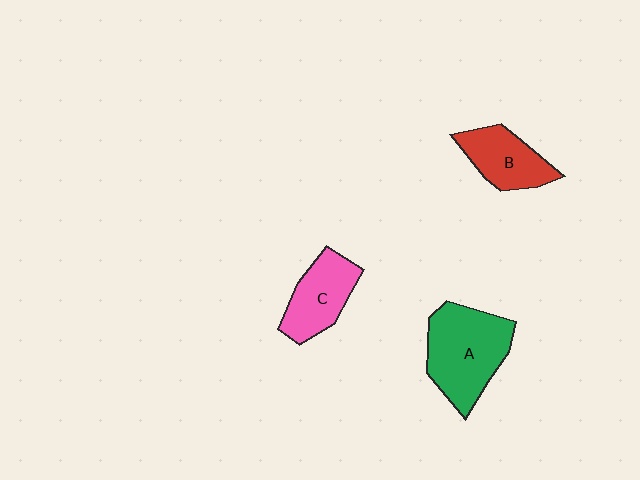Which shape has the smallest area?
Shape B (red).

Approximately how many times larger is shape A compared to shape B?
Approximately 1.6 times.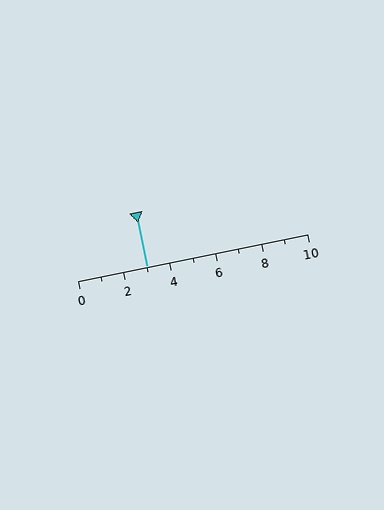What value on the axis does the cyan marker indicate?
The marker indicates approximately 3.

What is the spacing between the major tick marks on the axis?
The major ticks are spaced 2 apart.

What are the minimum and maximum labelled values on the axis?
The axis runs from 0 to 10.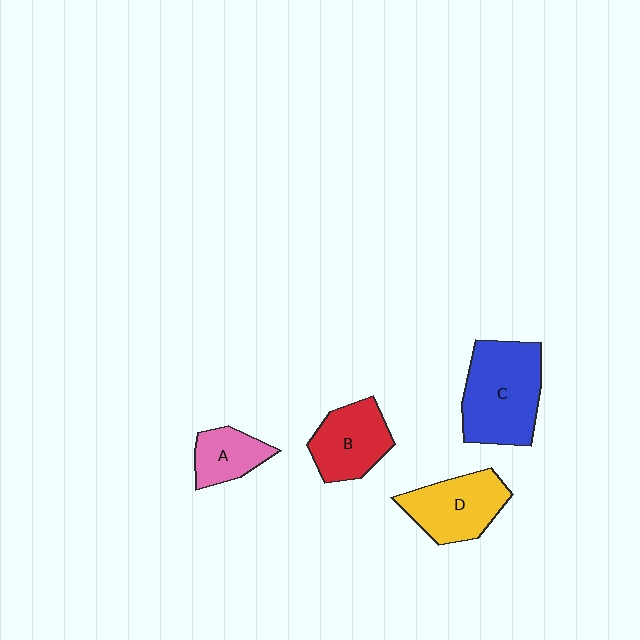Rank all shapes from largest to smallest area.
From largest to smallest: C (blue), D (yellow), B (red), A (pink).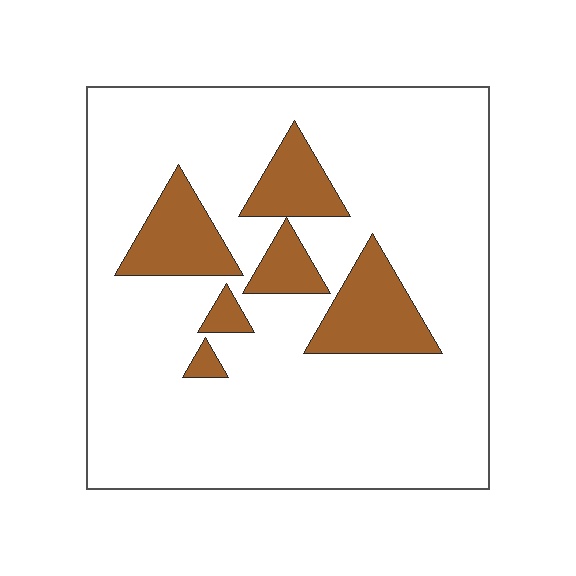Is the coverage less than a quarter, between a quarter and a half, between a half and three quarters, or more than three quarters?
Less than a quarter.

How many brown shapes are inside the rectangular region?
6.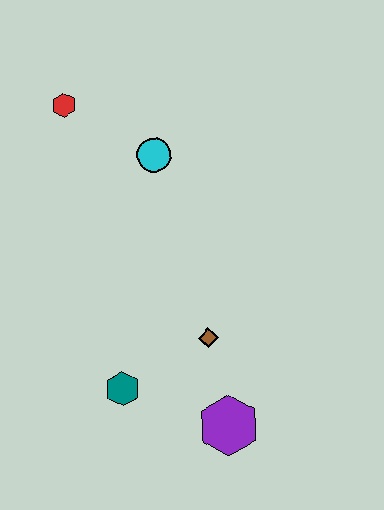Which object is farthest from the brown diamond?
The red hexagon is farthest from the brown diamond.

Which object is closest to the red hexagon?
The cyan circle is closest to the red hexagon.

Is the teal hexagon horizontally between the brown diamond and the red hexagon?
Yes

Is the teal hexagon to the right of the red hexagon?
Yes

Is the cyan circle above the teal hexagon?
Yes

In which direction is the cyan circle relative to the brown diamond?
The cyan circle is above the brown diamond.